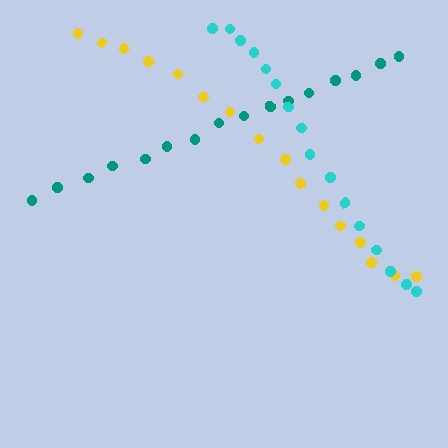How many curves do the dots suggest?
There are 3 distinct paths.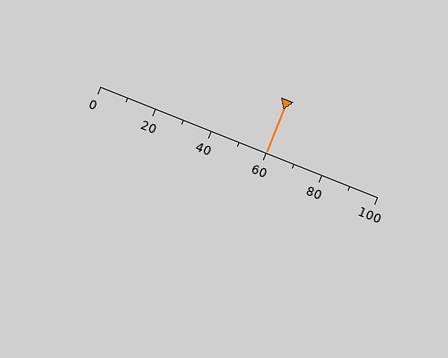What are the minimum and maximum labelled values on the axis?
The axis runs from 0 to 100.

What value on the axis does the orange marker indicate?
The marker indicates approximately 60.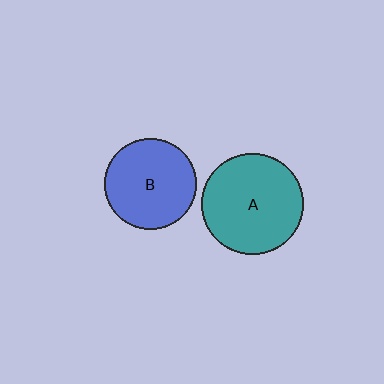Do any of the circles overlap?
No, none of the circles overlap.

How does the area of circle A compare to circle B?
Approximately 1.2 times.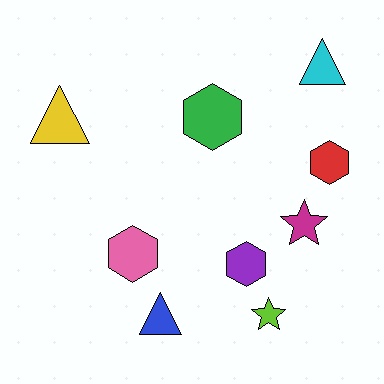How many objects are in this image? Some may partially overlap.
There are 9 objects.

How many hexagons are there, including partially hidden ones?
There are 4 hexagons.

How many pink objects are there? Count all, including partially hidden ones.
There is 1 pink object.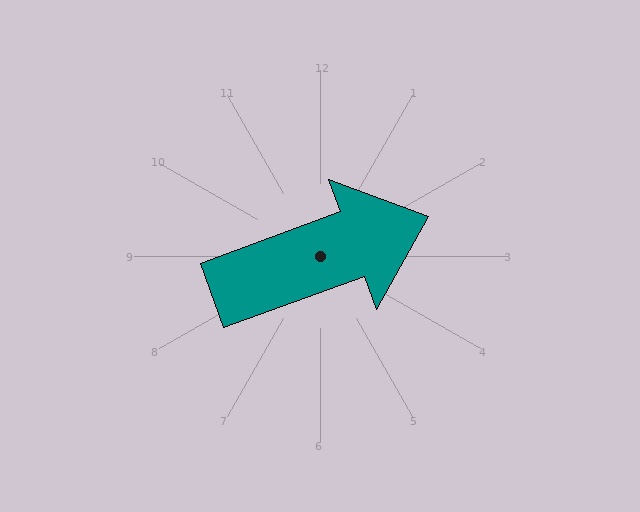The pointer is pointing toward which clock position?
Roughly 2 o'clock.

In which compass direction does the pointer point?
East.